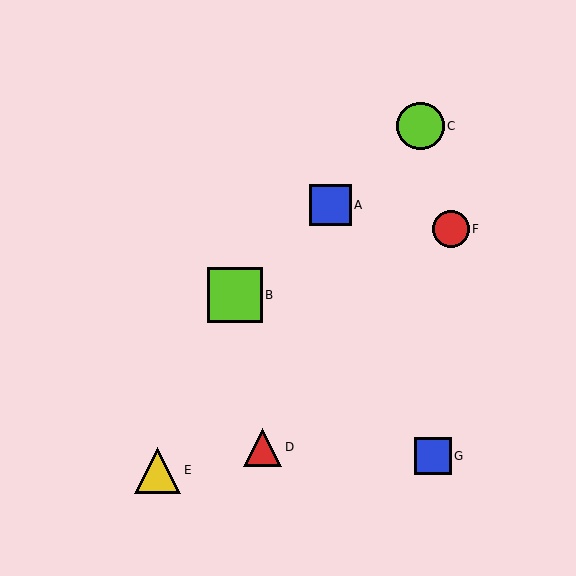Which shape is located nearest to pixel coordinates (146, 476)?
The yellow triangle (labeled E) at (158, 470) is nearest to that location.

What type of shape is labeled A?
Shape A is a blue square.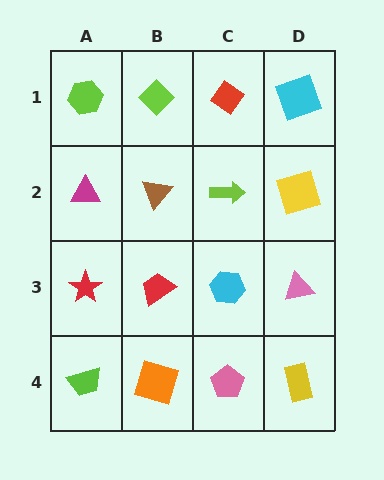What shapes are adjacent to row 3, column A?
A magenta triangle (row 2, column A), a lime trapezoid (row 4, column A), a red trapezoid (row 3, column B).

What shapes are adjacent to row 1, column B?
A brown triangle (row 2, column B), a lime hexagon (row 1, column A), a red diamond (row 1, column C).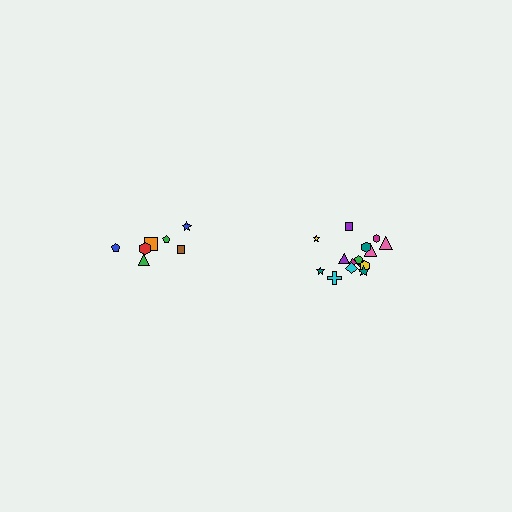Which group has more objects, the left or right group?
The right group.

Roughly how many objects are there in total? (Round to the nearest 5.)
Roughly 20 objects in total.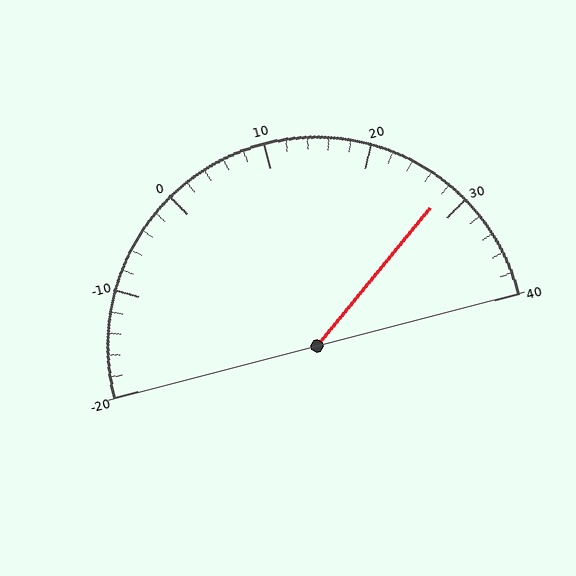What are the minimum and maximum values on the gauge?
The gauge ranges from -20 to 40.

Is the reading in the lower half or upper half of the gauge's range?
The reading is in the upper half of the range (-20 to 40).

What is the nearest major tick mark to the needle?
The nearest major tick mark is 30.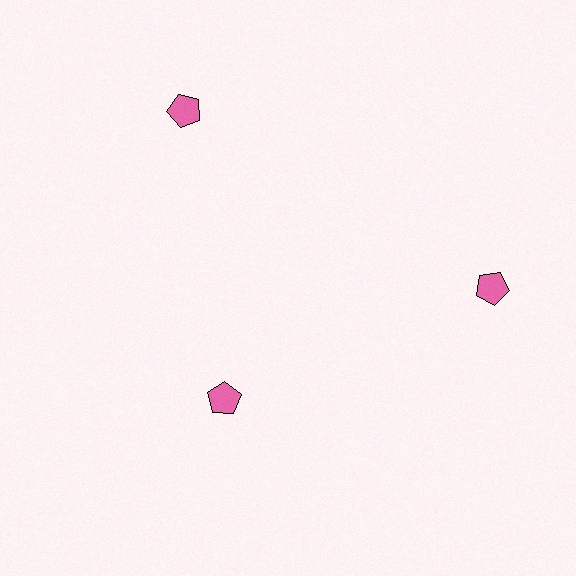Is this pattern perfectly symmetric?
No. The 3 pink pentagons are arranged in a ring, but one element near the 7 o'clock position is pulled inward toward the center, breaking the 3-fold rotational symmetry.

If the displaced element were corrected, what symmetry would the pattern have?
It would have 3-fold rotational symmetry — the pattern would map onto itself every 120 degrees.